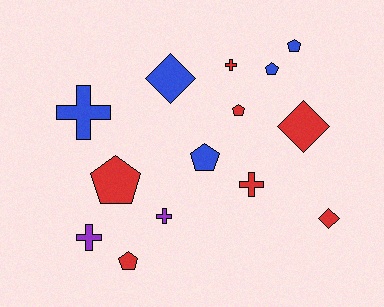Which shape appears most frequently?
Pentagon, with 6 objects.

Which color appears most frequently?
Red, with 7 objects.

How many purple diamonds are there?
There are no purple diamonds.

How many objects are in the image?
There are 14 objects.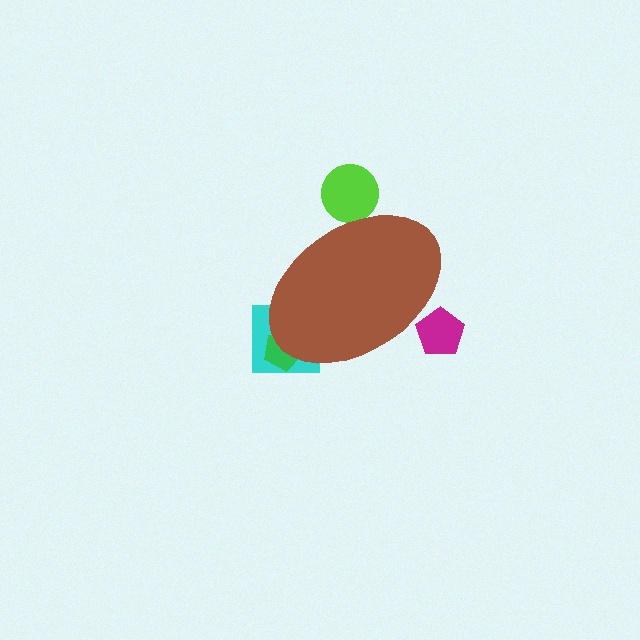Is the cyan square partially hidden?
Yes, the cyan square is partially hidden behind the brown ellipse.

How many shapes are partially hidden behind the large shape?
5 shapes are partially hidden.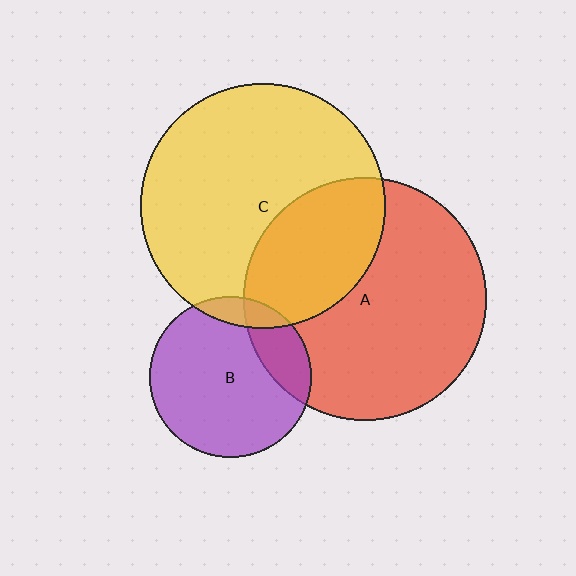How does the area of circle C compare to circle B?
Approximately 2.3 times.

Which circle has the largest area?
Circle C (yellow).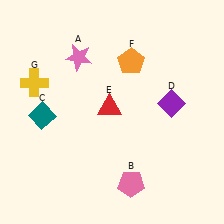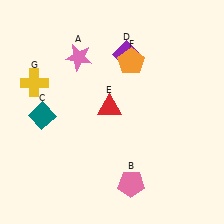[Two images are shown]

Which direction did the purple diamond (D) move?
The purple diamond (D) moved up.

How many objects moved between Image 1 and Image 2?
1 object moved between the two images.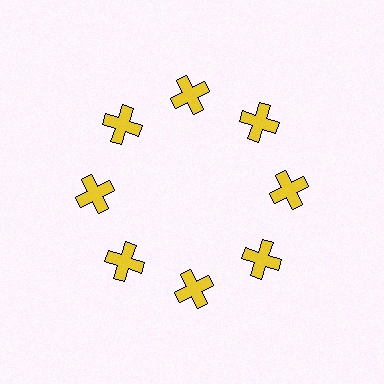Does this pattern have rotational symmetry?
Yes, this pattern has 8-fold rotational symmetry. It looks the same after rotating 45 degrees around the center.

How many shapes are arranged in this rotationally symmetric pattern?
There are 8 shapes, arranged in 8 groups of 1.